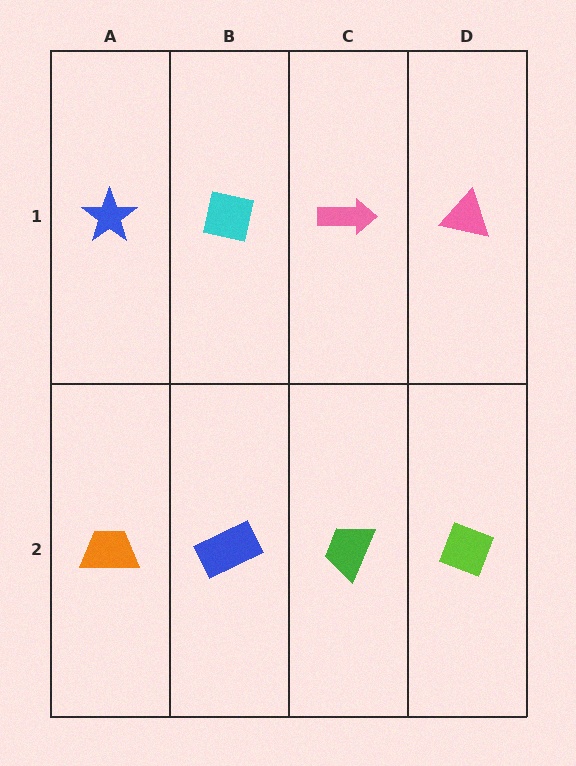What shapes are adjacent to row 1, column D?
A lime diamond (row 2, column D), a pink arrow (row 1, column C).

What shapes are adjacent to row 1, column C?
A green trapezoid (row 2, column C), a cyan square (row 1, column B), a pink triangle (row 1, column D).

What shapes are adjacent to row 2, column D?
A pink triangle (row 1, column D), a green trapezoid (row 2, column C).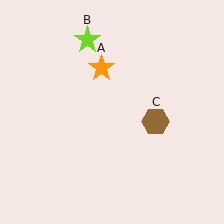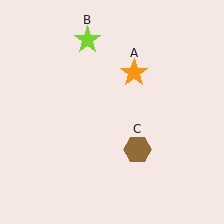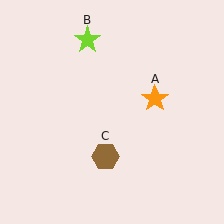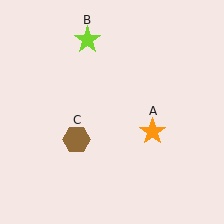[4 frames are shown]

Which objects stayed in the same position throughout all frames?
Lime star (object B) remained stationary.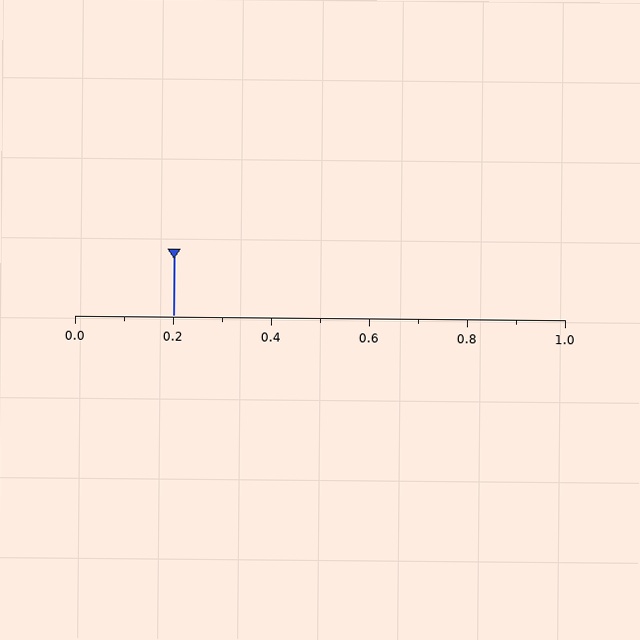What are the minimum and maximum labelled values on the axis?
The axis runs from 0.0 to 1.0.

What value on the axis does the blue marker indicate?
The marker indicates approximately 0.2.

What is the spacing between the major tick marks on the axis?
The major ticks are spaced 0.2 apart.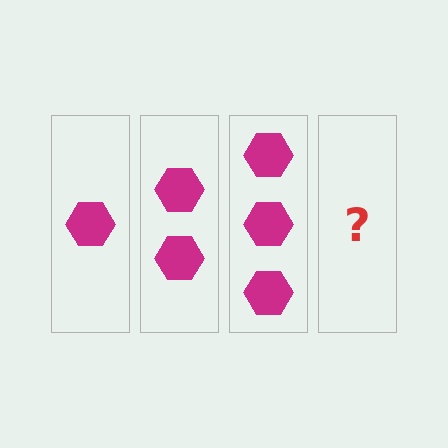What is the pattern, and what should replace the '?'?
The pattern is that each step adds one more hexagon. The '?' should be 4 hexagons.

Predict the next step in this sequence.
The next step is 4 hexagons.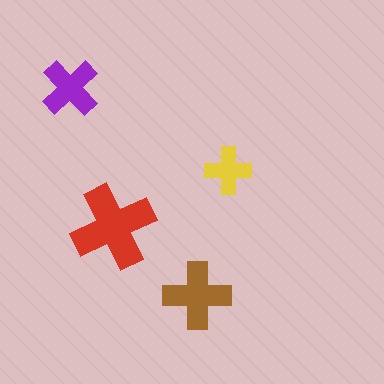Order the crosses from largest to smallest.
the red one, the brown one, the purple one, the yellow one.